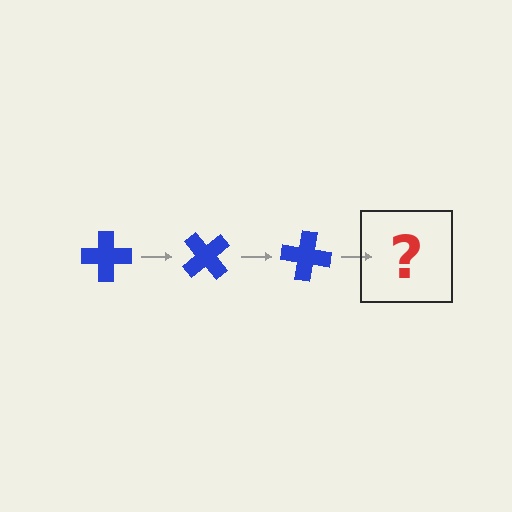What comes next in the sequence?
The next element should be a blue cross rotated 150 degrees.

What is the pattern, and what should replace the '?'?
The pattern is that the cross rotates 50 degrees each step. The '?' should be a blue cross rotated 150 degrees.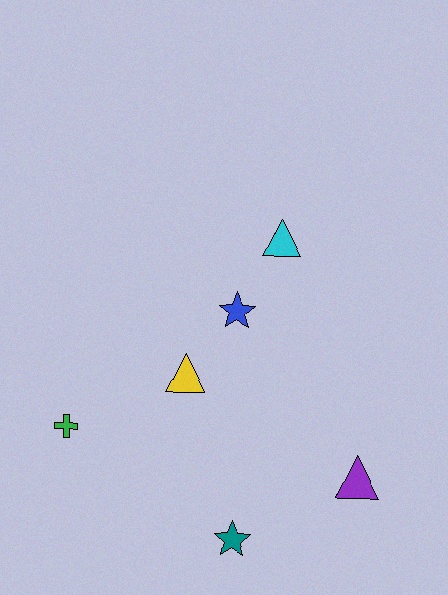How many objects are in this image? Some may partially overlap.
There are 6 objects.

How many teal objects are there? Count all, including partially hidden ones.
There is 1 teal object.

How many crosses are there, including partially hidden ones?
There is 1 cross.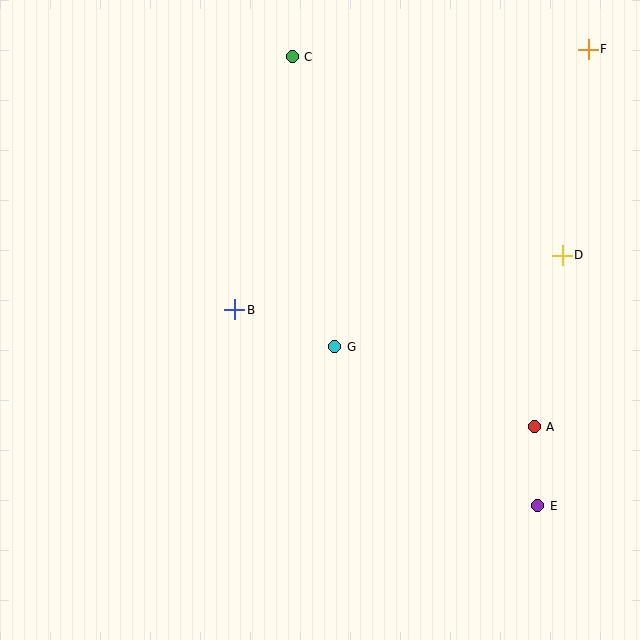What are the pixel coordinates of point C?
Point C is at (292, 57).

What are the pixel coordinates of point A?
Point A is at (534, 427).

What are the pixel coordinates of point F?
Point F is at (588, 49).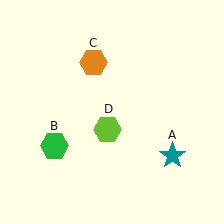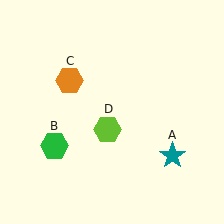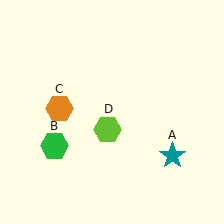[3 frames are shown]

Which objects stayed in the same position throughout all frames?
Teal star (object A) and green hexagon (object B) and lime hexagon (object D) remained stationary.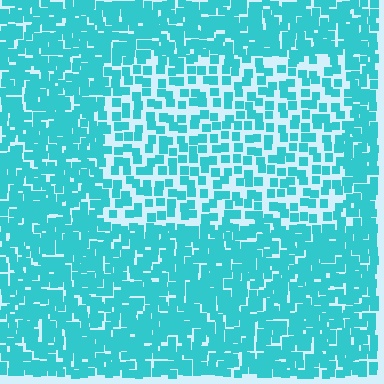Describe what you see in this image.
The image contains small cyan elements arranged at two different densities. A rectangle-shaped region is visible where the elements are less densely packed than the surrounding area.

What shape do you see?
I see a rectangle.